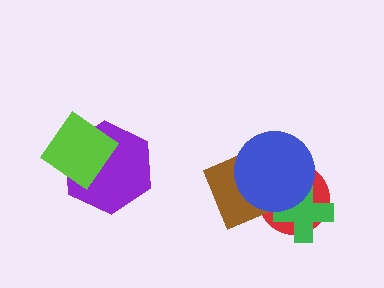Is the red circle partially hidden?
Yes, it is partially covered by another shape.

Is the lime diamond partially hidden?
No, no other shape covers it.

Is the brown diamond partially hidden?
Yes, it is partially covered by another shape.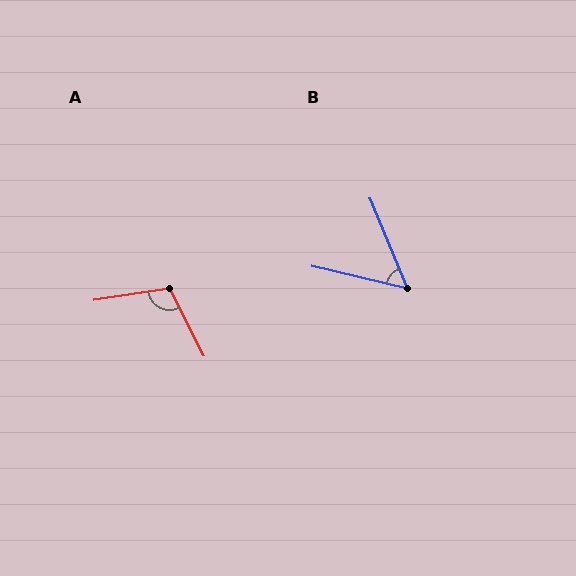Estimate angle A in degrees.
Approximately 108 degrees.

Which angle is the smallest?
B, at approximately 54 degrees.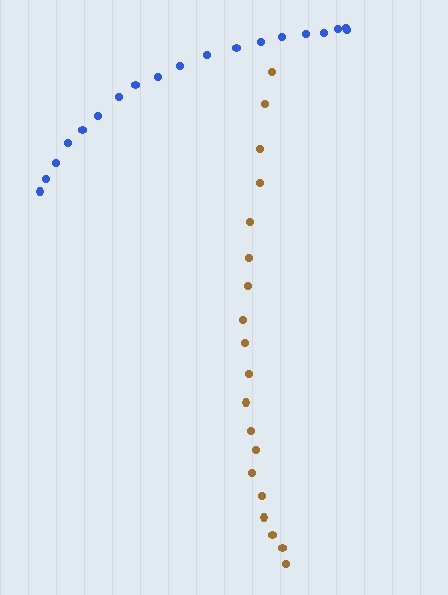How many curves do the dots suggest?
There are 2 distinct paths.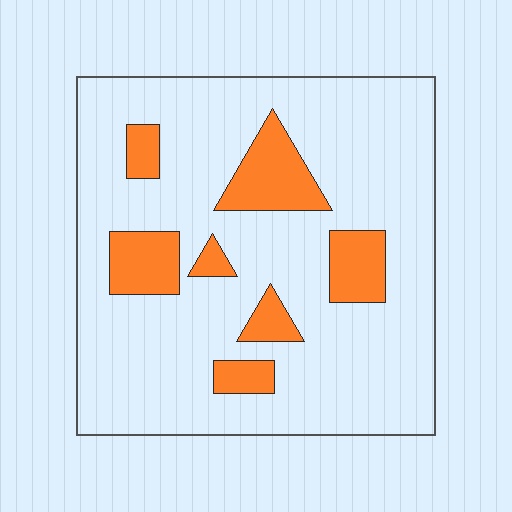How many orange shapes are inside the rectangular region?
7.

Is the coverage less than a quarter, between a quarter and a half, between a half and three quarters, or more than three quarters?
Less than a quarter.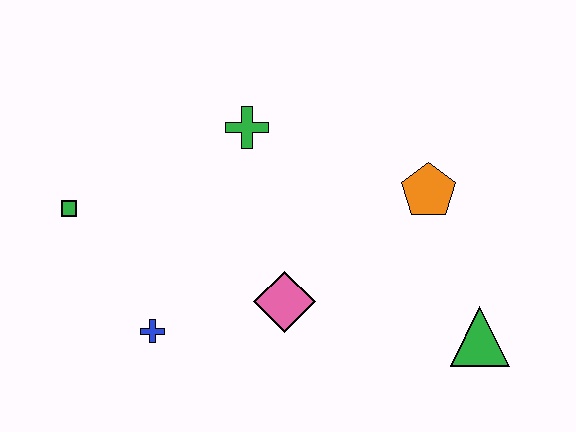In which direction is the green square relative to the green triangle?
The green square is to the left of the green triangle.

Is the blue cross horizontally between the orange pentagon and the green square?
Yes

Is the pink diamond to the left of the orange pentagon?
Yes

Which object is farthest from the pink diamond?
The green square is farthest from the pink diamond.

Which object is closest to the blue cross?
The pink diamond is closest to the blue cross.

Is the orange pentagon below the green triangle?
No